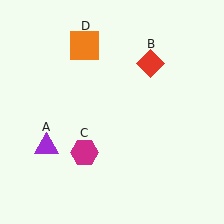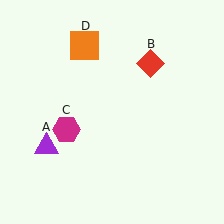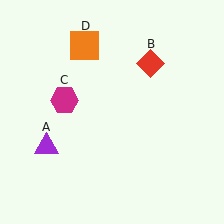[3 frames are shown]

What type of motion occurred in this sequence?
The magenta hexagon (object C) rotated clockwise around the center of the scene.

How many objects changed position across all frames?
1 object changed position: magenta hexagon (object C).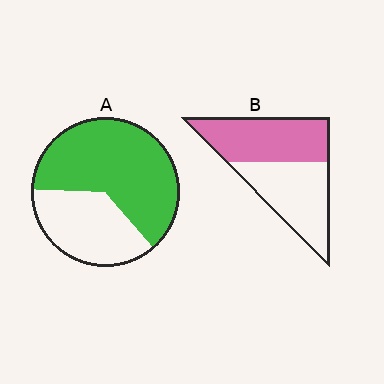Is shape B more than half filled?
Roughly half.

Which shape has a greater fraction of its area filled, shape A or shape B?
Shape A.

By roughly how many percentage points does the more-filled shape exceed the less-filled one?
By roughly 10 percentage points (A over B).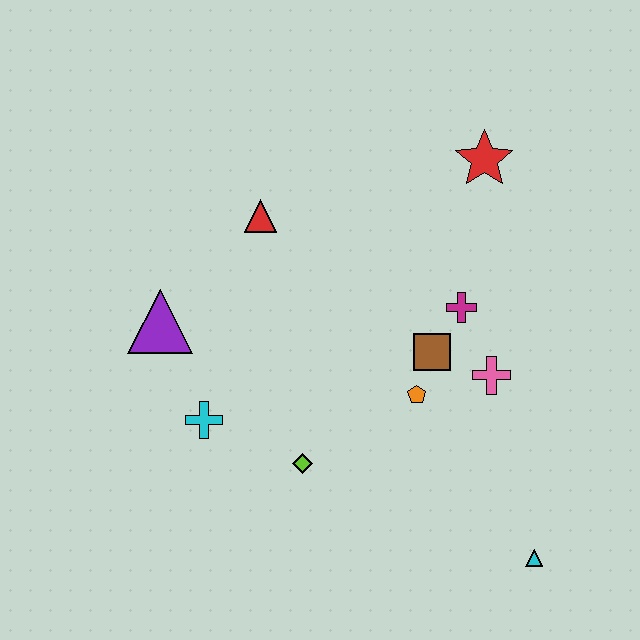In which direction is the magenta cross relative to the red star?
The magenta cross is below the red star.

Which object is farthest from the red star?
The cyan triangle is farthest from the red star.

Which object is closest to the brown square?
The orange pentagon is closest to the brown square.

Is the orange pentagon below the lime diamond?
No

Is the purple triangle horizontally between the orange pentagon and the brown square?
No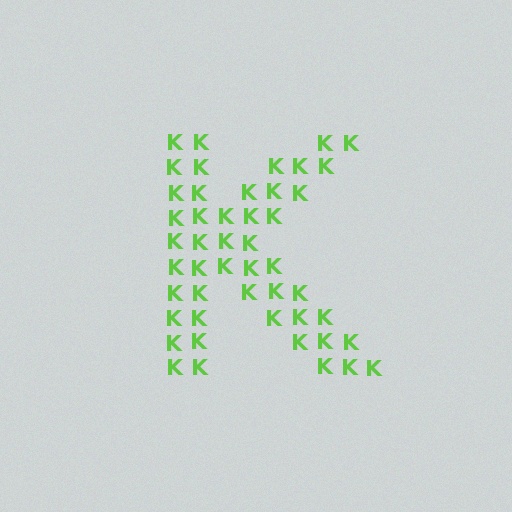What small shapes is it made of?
It is made of small letter K's.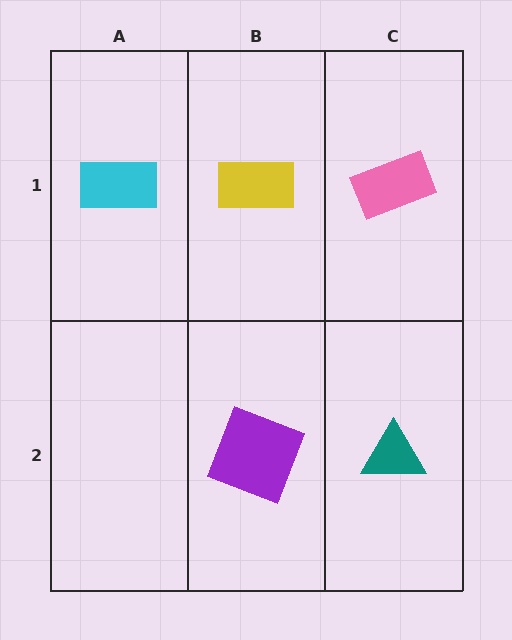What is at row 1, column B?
A yellow rectangle.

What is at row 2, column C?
A teal triangle.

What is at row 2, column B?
A purple square.